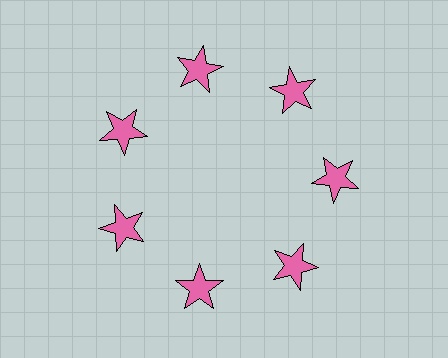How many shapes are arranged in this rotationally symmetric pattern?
There are 7 shapes, arranged in 7 groups of 1.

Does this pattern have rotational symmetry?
Yes, this pattern has 7-fold rotational symmetry. It looks the same after rotating 51 degrees around the center.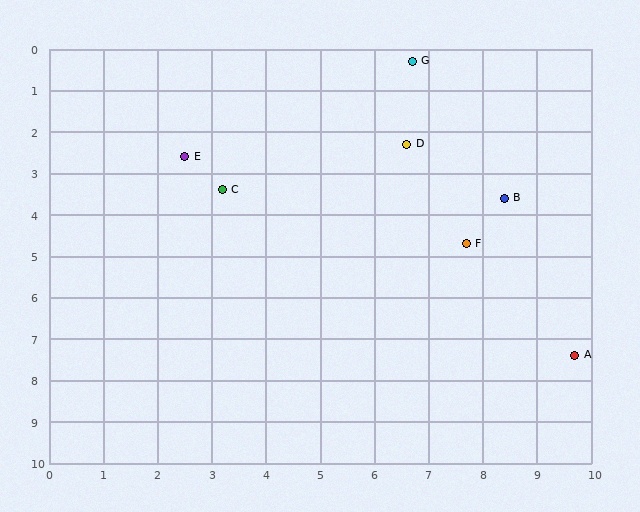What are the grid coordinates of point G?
Point G is at approximately (6.7, 0.3).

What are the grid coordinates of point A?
Point A is at approximately (9.7, 7.4).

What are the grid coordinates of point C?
Point C is at approximately (3.2, 3.4).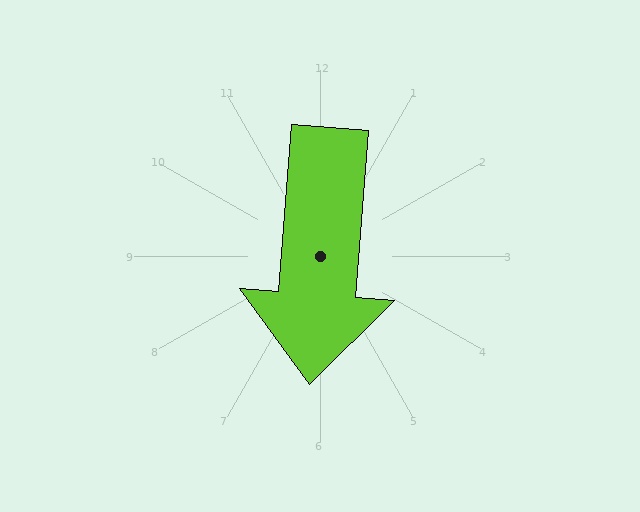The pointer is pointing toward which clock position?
Roughly 6 o'clock.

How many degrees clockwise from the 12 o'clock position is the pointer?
Approximately 185 degrees.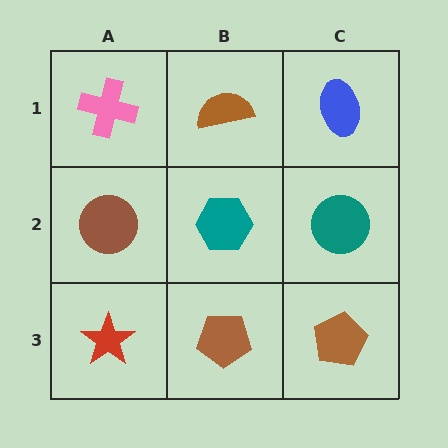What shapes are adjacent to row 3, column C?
A teal circle (row 2, column C), a brown pentagon (row 3, column B).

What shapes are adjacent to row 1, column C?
A teal circle (row 2, column C), a brown semicircle (row 1, column B).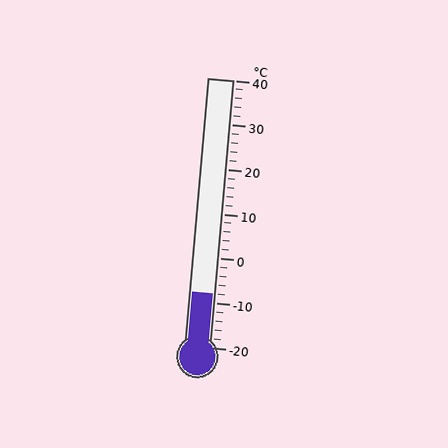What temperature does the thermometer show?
The thermometer shows approximately -8°C.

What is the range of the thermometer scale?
The thermometer scale ranges from -20°C to 40°C.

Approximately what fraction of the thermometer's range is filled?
The thermometer is filled to approximately 20% of its range.